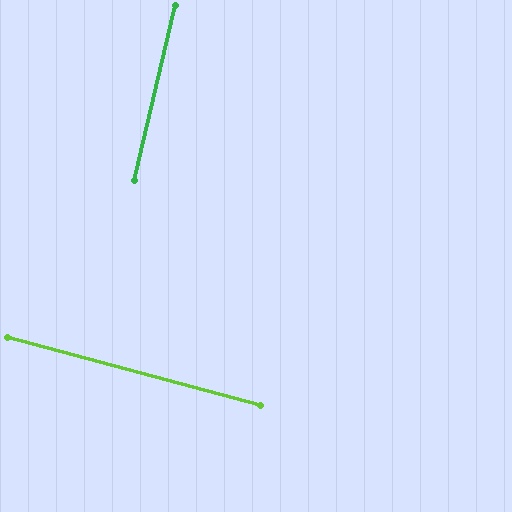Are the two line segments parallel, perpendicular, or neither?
Perpendicular — they meet at approximately 88°.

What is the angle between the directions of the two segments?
Approximately 88 degrees.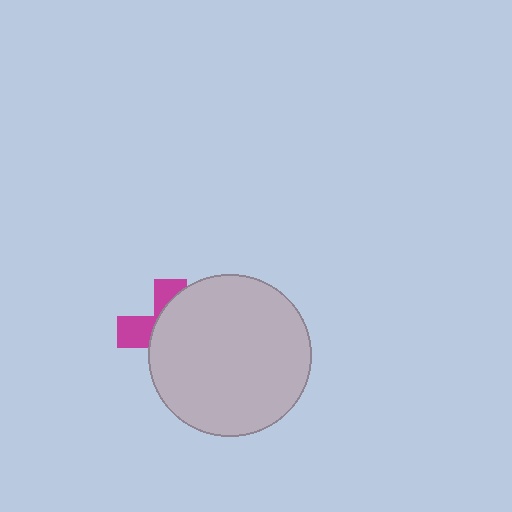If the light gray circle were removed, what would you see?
You would see the complete magenta cross.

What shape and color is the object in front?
The object in front is a light gray circle.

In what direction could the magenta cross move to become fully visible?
The magenta cross could move left. That would shift it out from behind the light gray circle entirely.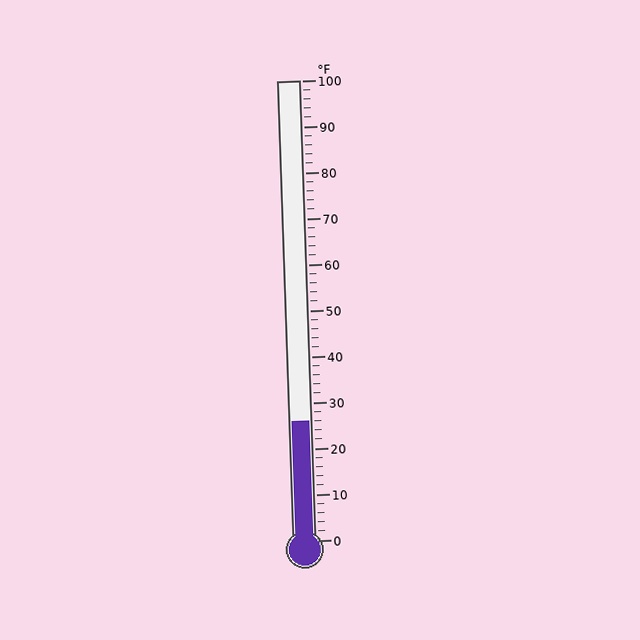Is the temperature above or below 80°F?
The temperature is below 80°F.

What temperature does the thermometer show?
The thermometer shows approximately 26°F.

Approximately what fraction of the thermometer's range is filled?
The thermometer is filled to approximately 25% of its range.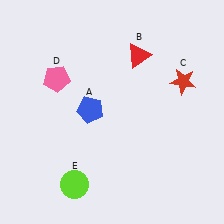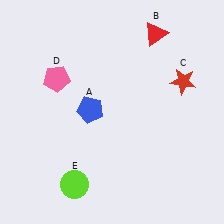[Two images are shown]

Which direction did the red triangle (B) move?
The red triangle (B) moved up.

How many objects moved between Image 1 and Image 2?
1 object moved between the two images.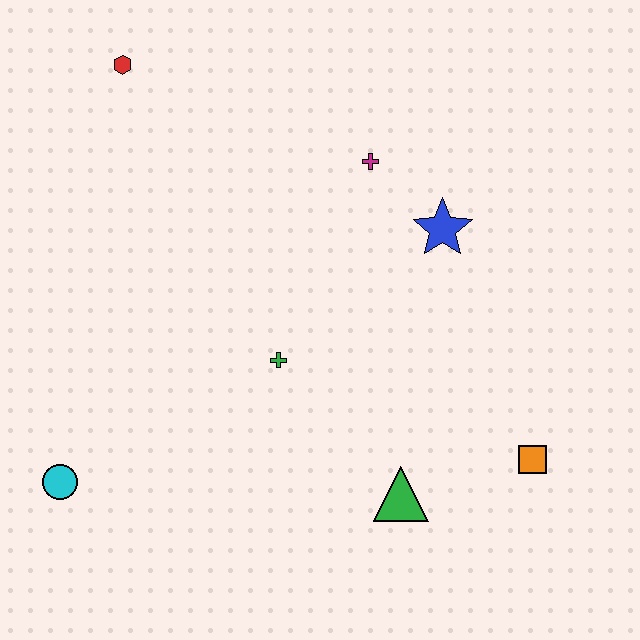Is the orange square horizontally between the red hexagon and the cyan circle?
No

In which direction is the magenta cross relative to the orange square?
The magenta cross is above the orange square.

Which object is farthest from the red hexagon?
The orange square is farthest from the red hexagon.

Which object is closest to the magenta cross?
The blue star is closest to the magenta cross.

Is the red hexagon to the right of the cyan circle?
Yes